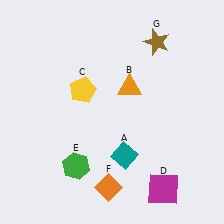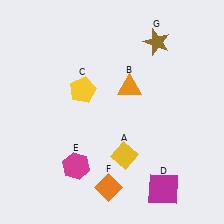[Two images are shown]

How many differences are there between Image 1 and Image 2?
There are 2 differences between the two images.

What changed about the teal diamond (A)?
In Image 1, A is teal. In Image 2, it changed to yellow.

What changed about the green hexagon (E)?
In Image 1, E is green. In Image 2, it changed to magenta.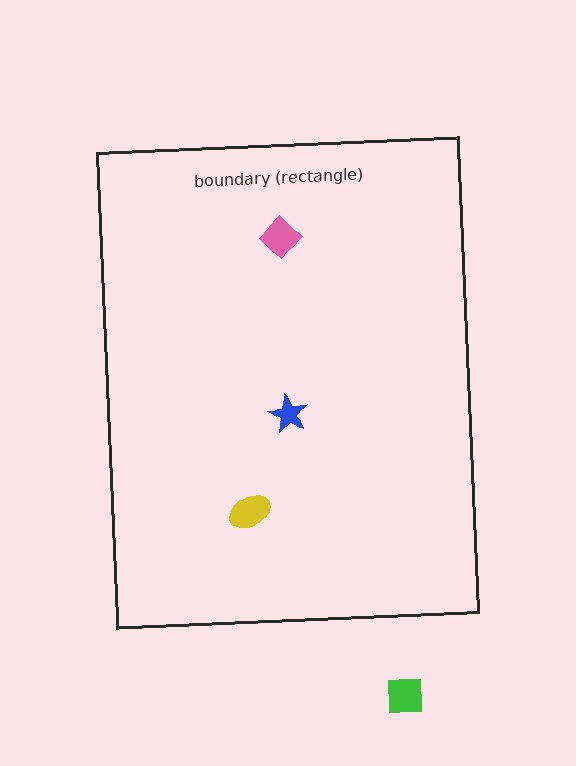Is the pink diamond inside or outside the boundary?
Inside.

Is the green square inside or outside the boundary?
Outside.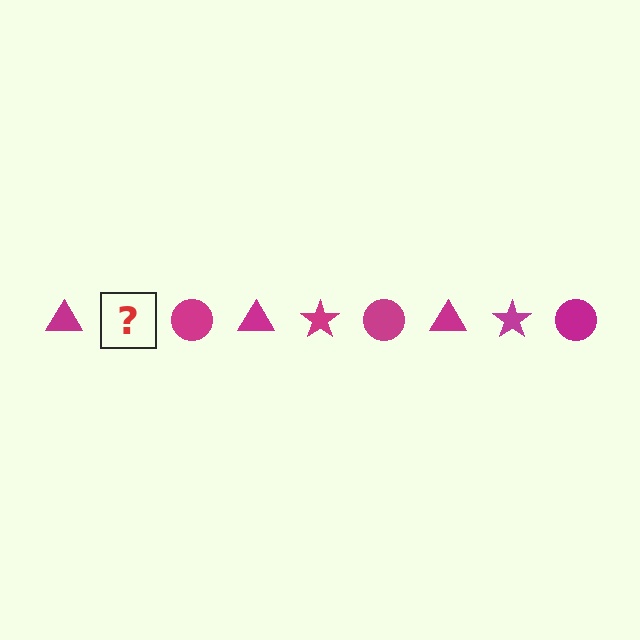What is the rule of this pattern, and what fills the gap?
The rule is that the pattern cycles through triangle, star, circle shapes in magenta. The gap should be filled with a magenta star.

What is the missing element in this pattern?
The missing element is a magenta star.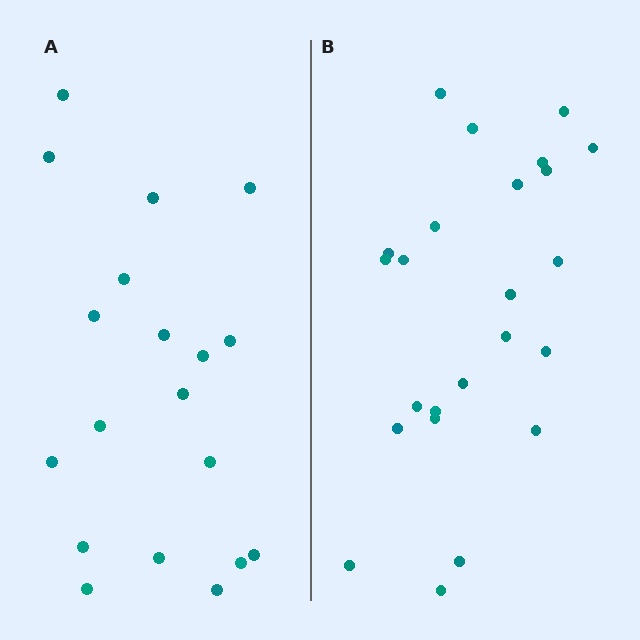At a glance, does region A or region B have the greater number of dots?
Region B (the right region) has more dots.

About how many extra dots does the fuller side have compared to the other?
Region B has about 5 more dots than region A.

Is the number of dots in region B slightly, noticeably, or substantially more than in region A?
Region B has noticeably more, but not dramatically so. The ratio is roughly 1.3 to 1.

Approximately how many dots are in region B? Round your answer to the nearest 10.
About 20 dots. (The exact count is 24, which rounds to 20.)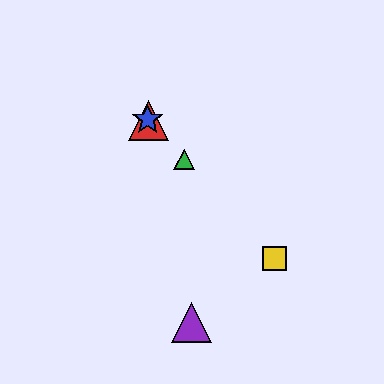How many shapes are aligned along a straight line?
4 shapes (the red triangle, the blue star, the green triangle, the yellow square) are aligned along a straight line.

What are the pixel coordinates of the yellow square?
The yellow square is at (274, 258).